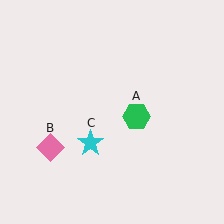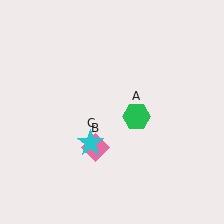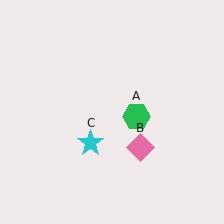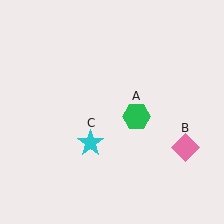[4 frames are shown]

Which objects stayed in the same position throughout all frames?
Green hexagon (object A) and cyan star (object C) remained stationary.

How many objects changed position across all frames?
1 object changed position: pink diamond (object B).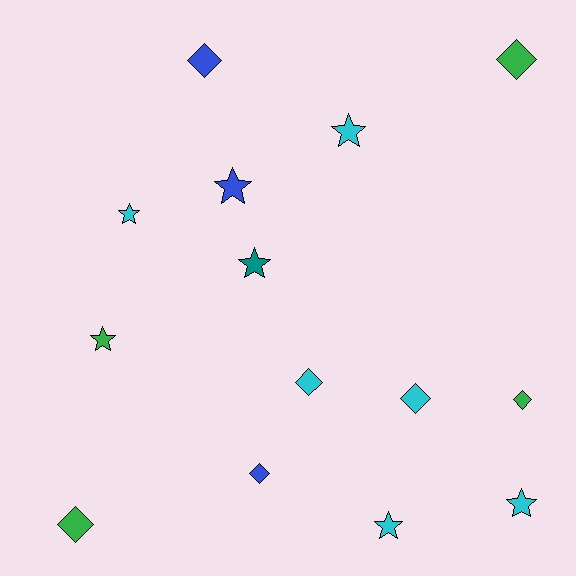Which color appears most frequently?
Cyan, with 6 objects.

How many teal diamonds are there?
There are no teal diamonds.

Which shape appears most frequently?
Diamond, with 7 objects.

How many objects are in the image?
There are 14 objects.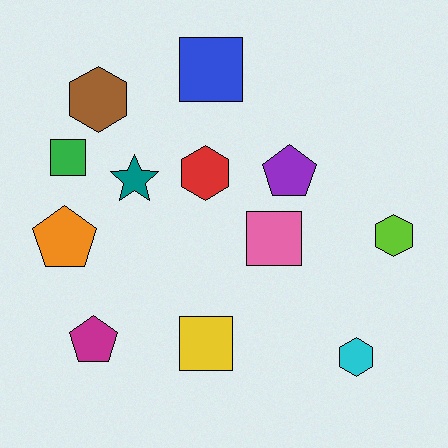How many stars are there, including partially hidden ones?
There is 1 star.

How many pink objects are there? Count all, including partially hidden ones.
There is 1 pink object.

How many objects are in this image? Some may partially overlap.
There are 12 objects.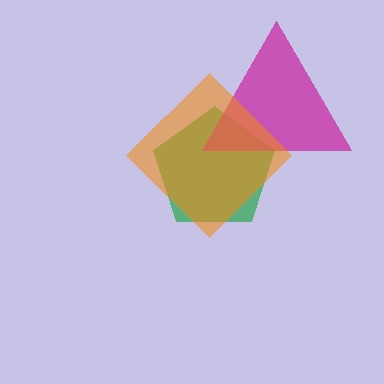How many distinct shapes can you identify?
There are 3 distinct shapes: a green pentagon, a magenta triangle, an orange diamond.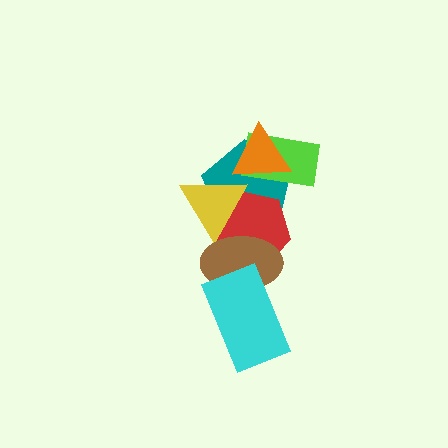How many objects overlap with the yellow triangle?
3 objects overlap with the yellow triangle.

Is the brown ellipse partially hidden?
Yes, it is partially covered by another shape.